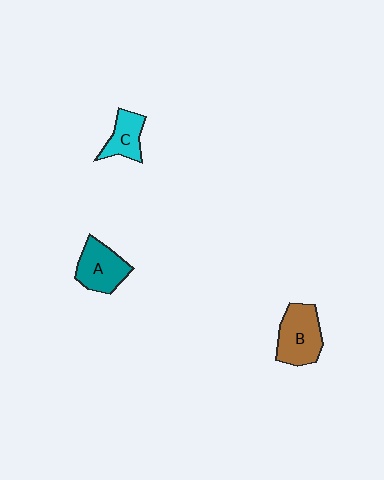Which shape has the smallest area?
Shape C (cyan).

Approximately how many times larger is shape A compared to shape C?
Approximately 1.4 times.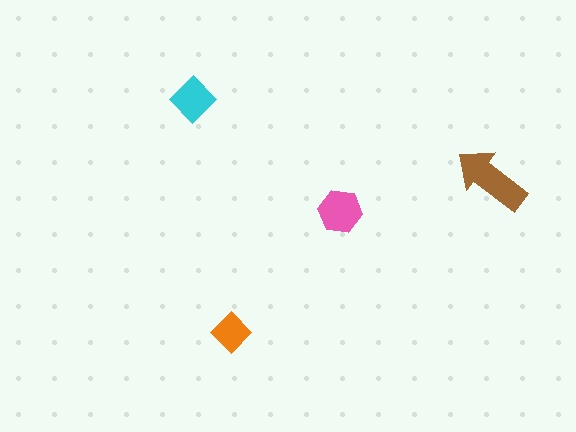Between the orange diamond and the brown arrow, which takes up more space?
The brown arrow.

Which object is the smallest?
The orange diamond.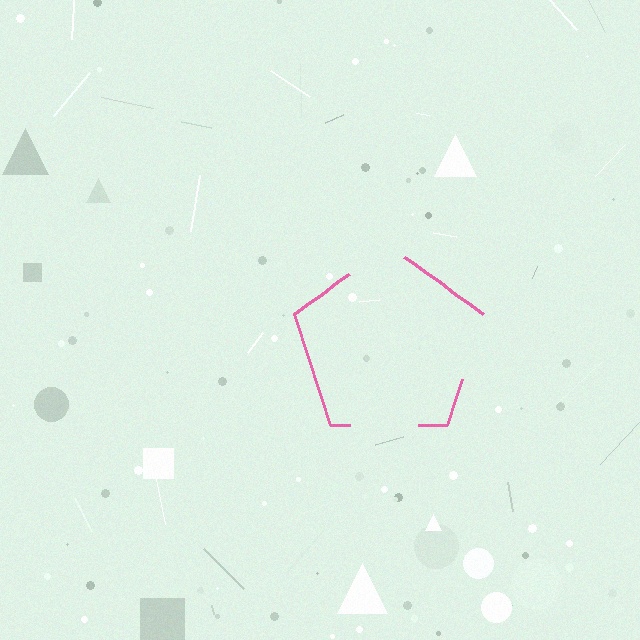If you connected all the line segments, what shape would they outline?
They would outline a pentagon.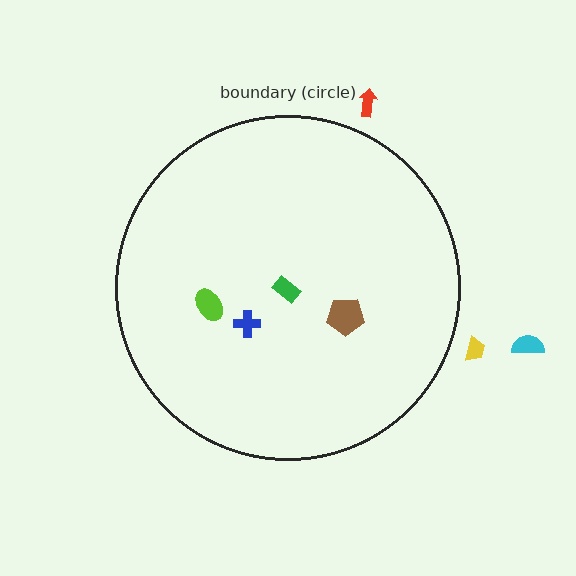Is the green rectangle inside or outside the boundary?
Inside.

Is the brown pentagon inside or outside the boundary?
Inside.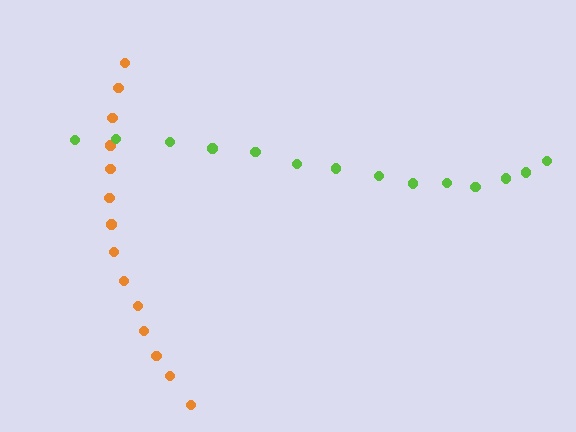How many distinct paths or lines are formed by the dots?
There are 2 distinct paths.